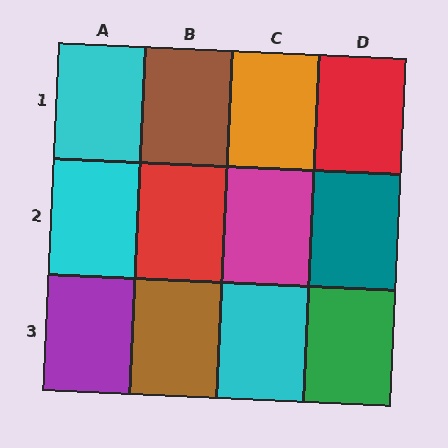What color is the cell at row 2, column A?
Cyan.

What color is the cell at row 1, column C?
Orange.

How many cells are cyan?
3 cells are cyan.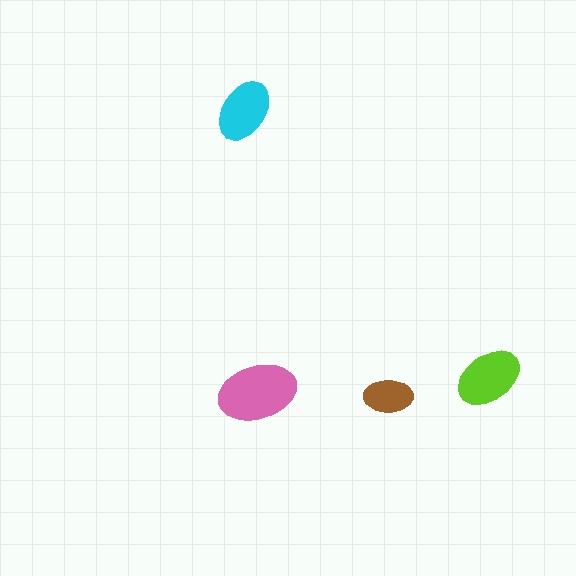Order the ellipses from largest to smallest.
the pink one, the lime one, the cyan one, the brown one.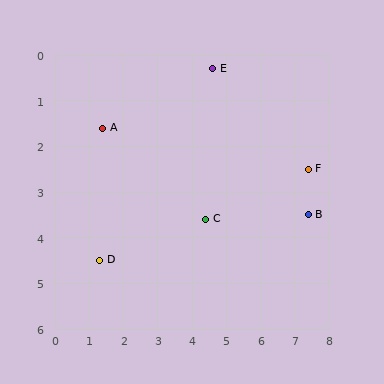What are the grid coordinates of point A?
Point A is at approximately (1.4, 1.6).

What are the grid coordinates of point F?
Point F is at approximately (7.4, 2.5).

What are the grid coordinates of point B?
Point B is at approximately (7.4, 3.5).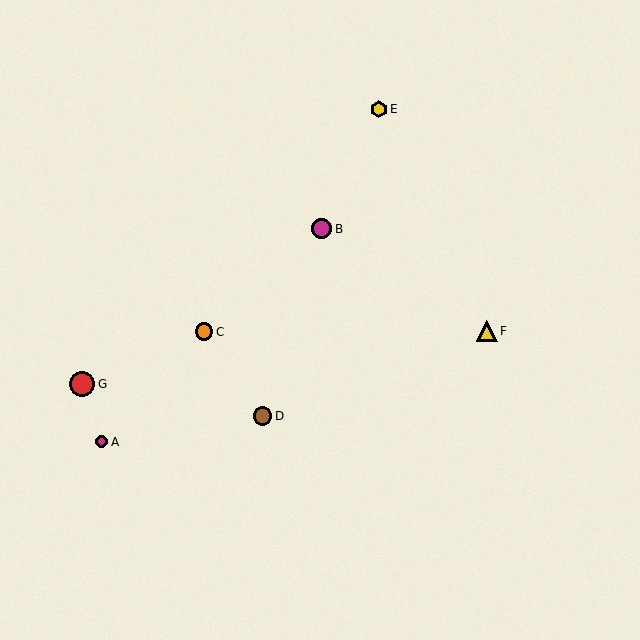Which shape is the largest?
The red circle (labeled G) is the largest.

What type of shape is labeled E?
Shape E is a yellow hexagon.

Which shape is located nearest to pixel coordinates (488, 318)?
The yellow triangle (labeled F) at (487, 331) is nearest to that location.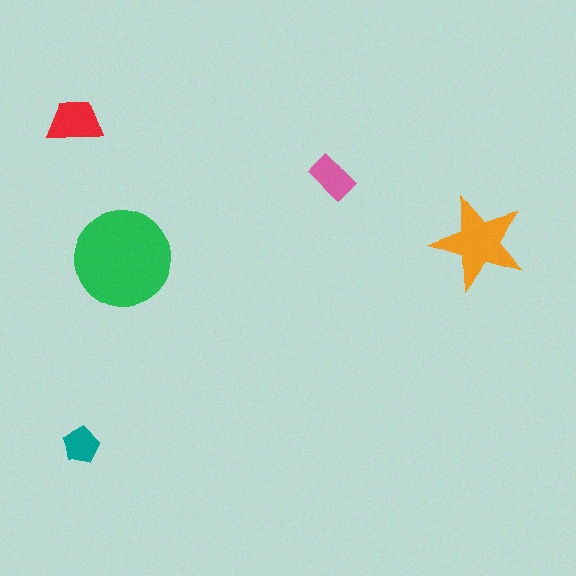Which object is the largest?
The green circle.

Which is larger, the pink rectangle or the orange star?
The orange star.